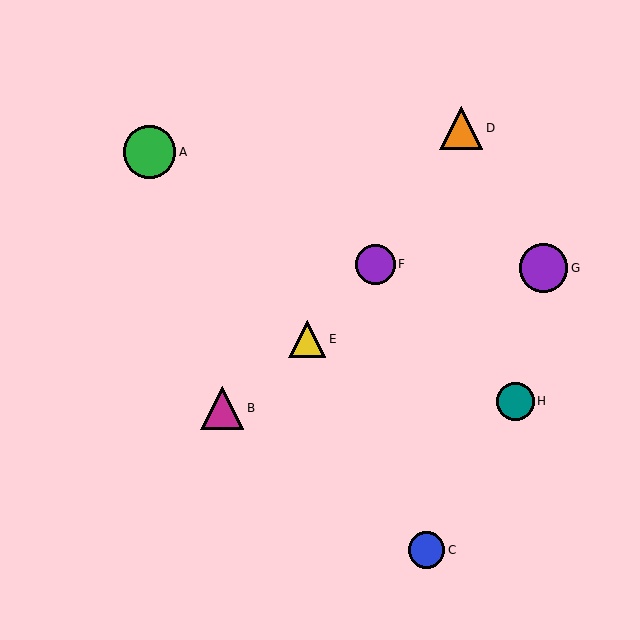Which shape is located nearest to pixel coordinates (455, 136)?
The orange triangle (labeled D) at (461, 128) is nearest to that location.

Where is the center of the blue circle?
The center of the blue circle is at (427, 550).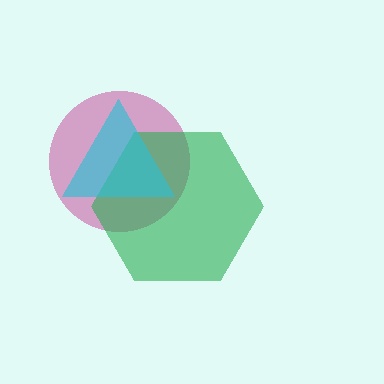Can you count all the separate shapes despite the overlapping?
Yes, there are 3 separate shapes.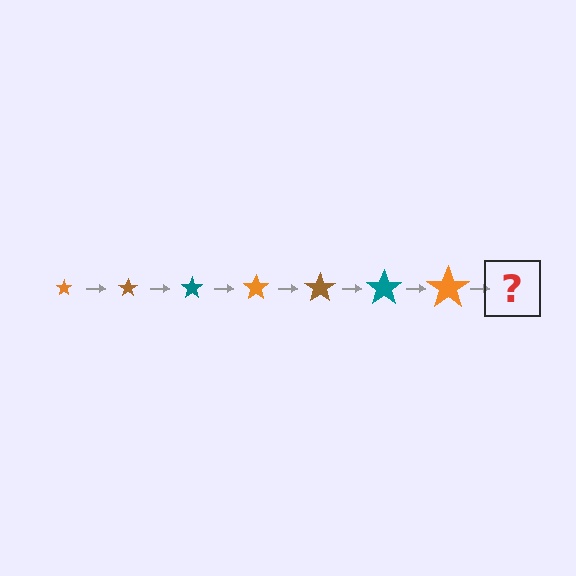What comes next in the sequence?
The next element should be a brown star, larger than the previous one.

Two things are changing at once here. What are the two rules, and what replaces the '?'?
The two rules are that the star grows larger each step and the color cycles through orange, brown, and teal. The '?' should be a brown star, larger than the previous one.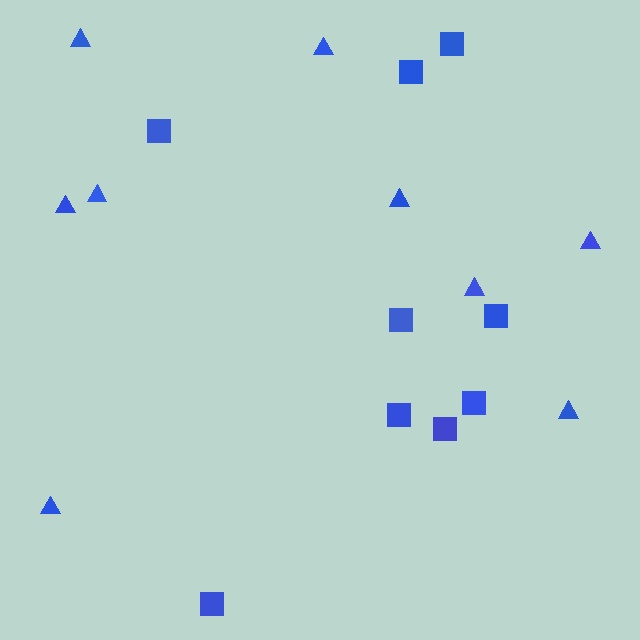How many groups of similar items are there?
There are 2 groups: one group of squares (9) and one group of triangles (9).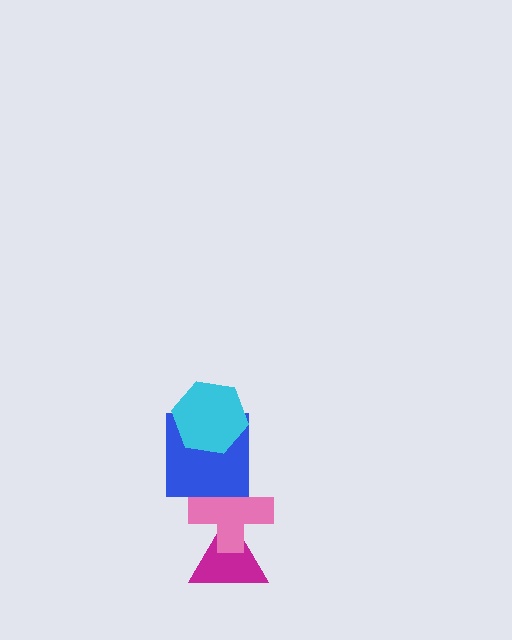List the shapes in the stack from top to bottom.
From top to bottom: the cyan hexagon, the blue square, the pink cross, the magenta triangle.